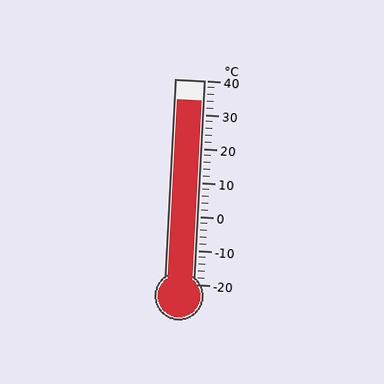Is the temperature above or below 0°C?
The temperature is above 0°C.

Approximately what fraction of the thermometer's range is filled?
The thermometer is filled to approximately 90% of its range.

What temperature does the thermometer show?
The thermometer shows approximately 34°C.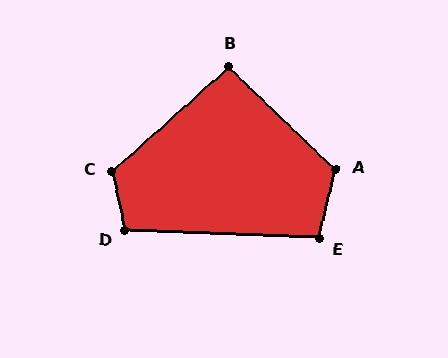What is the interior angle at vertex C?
Approximately 120 degrees (obtuse).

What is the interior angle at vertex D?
Approximately 104 degrees (obtuse).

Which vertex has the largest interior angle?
A, at approximately 120 degrees.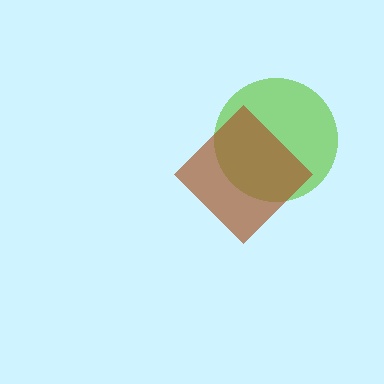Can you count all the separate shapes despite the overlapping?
Yes, there are 2 separate shapes.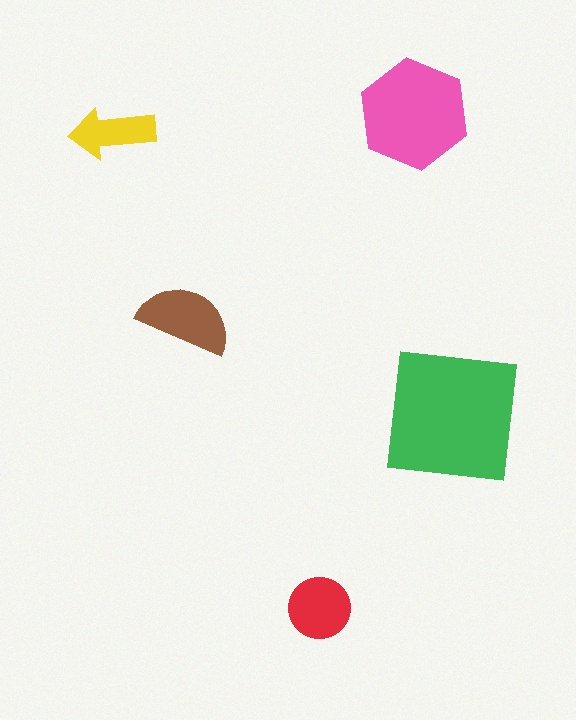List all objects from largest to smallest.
The green square, the pink hexagon, the brown semicircle, the red circle, the yellow arrow.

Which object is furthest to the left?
The yellow arrow is leftmost.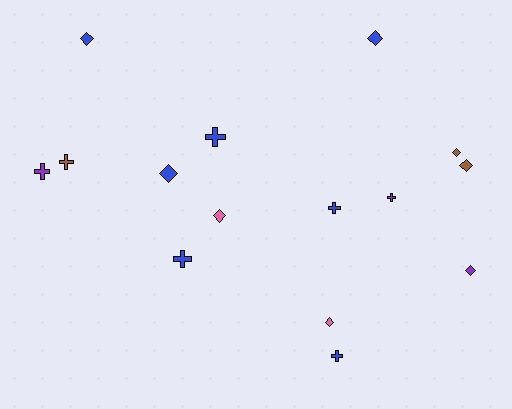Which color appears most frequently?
Blue, with 7 objects.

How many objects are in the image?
There are 15 objects.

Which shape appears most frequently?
Diamond, with 8 objects.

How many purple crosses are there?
There are 2 purple crosses.